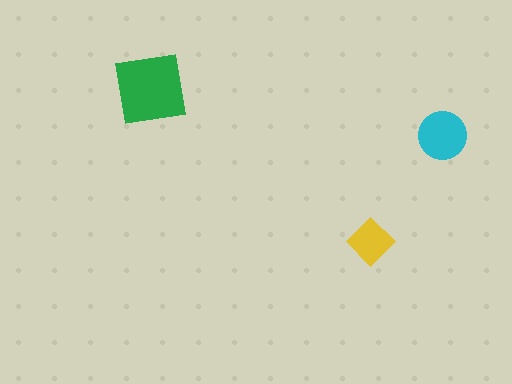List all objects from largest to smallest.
The green square, the cyan circle, the yellow diamond.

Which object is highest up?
The green square is topmost.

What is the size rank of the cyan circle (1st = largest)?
2nd.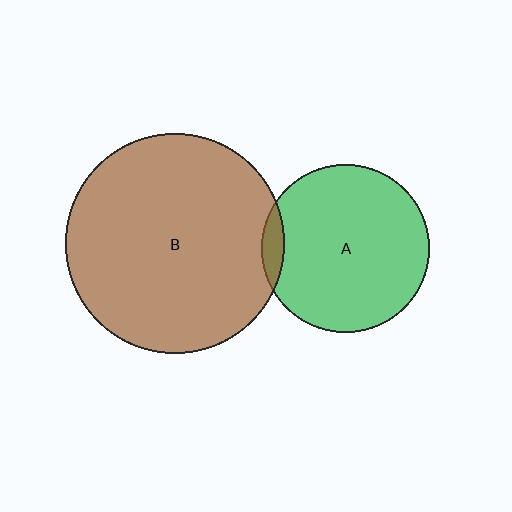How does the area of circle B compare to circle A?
Approximately 1.7 times.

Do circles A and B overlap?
Yes.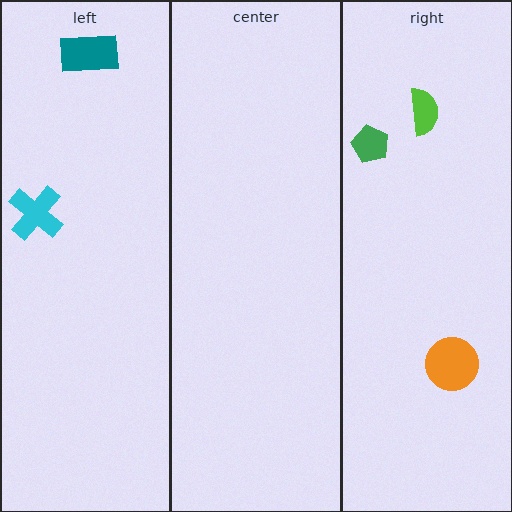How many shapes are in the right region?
3.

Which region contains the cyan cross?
The left region.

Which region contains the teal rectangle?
The left region.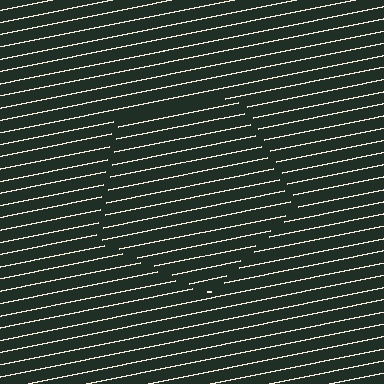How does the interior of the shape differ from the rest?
The interior of the shape contains the same grating, shifted by half a period — the contour is defined by the phase discontinuity where line-ends from the inner and outer gratings abut.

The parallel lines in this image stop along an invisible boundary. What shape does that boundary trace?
An illusory pentagon. The interior of the shape contains the same grating, shifted by half a period — the contour is defined by the phase discontinuity where line-ends from the inner and outer gratings abut.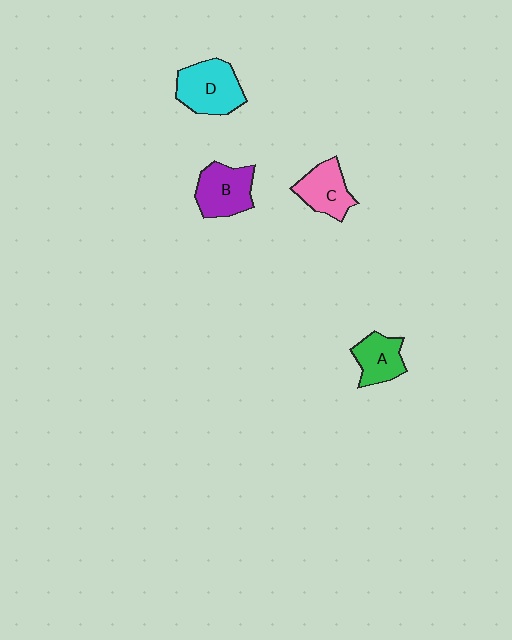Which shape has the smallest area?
Shape A (green).